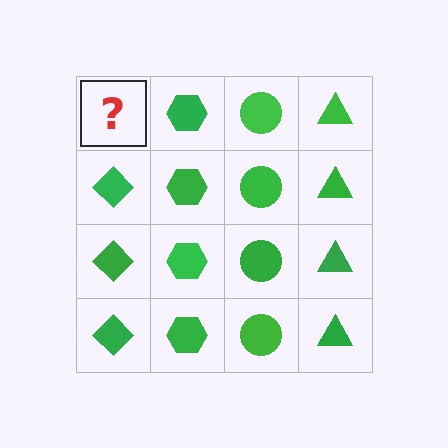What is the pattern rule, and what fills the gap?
The rule is that each column has a consistent shape. The gap should be filled with a green diamond.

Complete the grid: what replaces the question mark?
The question mark should be replaced with a green diamond.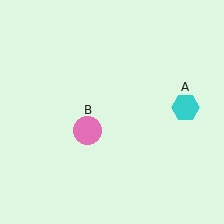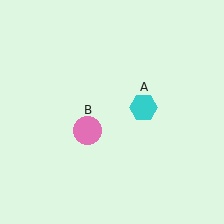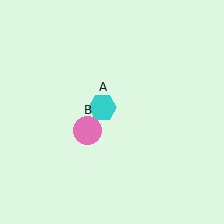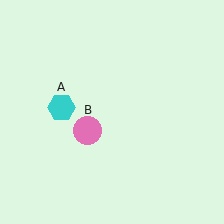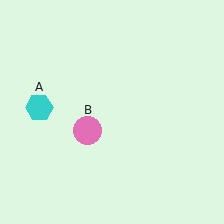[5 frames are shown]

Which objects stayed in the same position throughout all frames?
Pink circle (object B) remained stationary.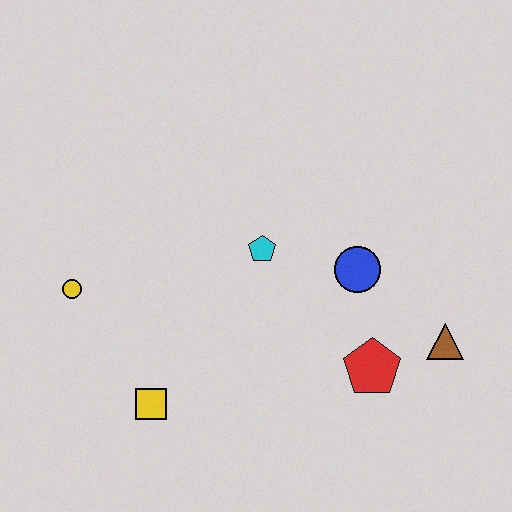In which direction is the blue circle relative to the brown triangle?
The blue circle is to the left of the brown triangle.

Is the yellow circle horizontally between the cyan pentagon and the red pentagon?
No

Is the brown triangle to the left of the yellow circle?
No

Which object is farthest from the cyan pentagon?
The brown triangle is farthest from the cyan pentagon.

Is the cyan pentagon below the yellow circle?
No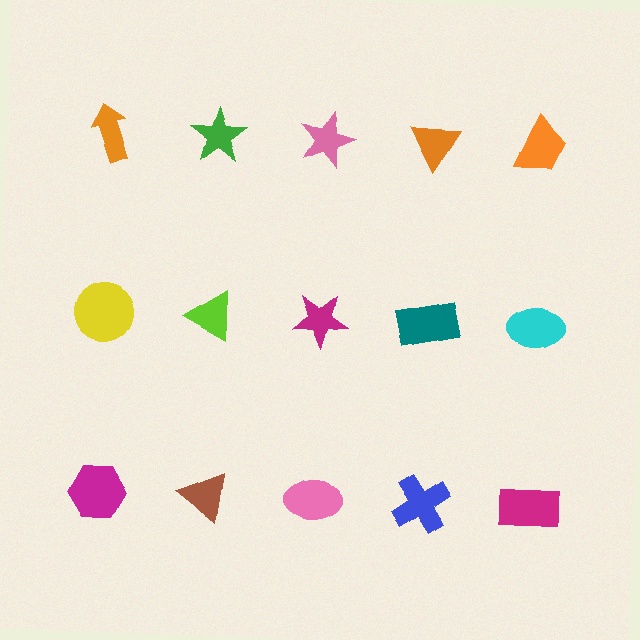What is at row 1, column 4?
An orange triangle.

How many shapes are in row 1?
5 shapes.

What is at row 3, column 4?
A blue cross.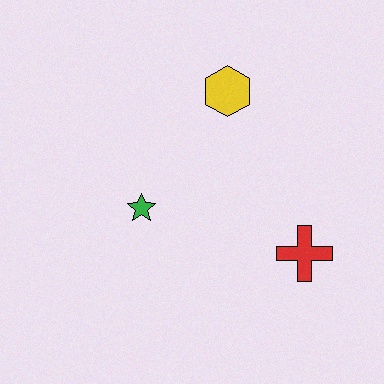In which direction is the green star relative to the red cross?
The green star is to the left of the red cross.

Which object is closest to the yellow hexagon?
The green star is closest to the yellow hexagon.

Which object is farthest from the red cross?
The yellow hexagon is farthest from the red cross.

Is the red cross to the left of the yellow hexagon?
No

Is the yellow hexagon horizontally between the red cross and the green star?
Yes